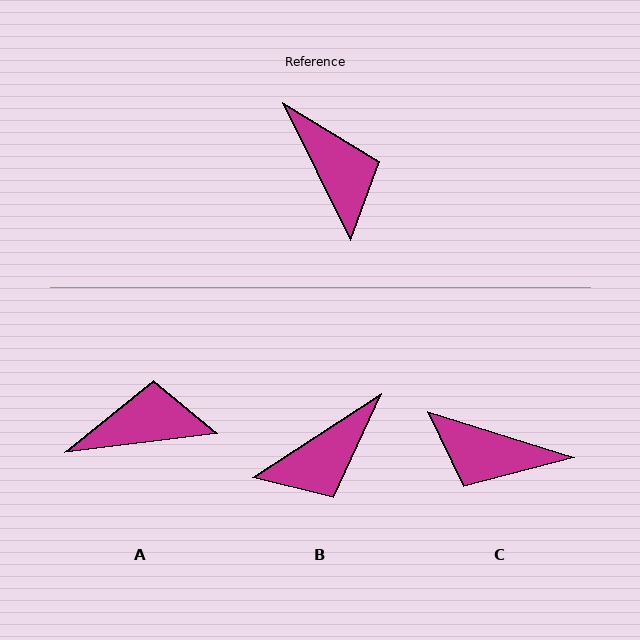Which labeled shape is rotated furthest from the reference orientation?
C, about 134 degrees away.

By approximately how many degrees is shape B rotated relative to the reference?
Approximately 83 degrees clockwise.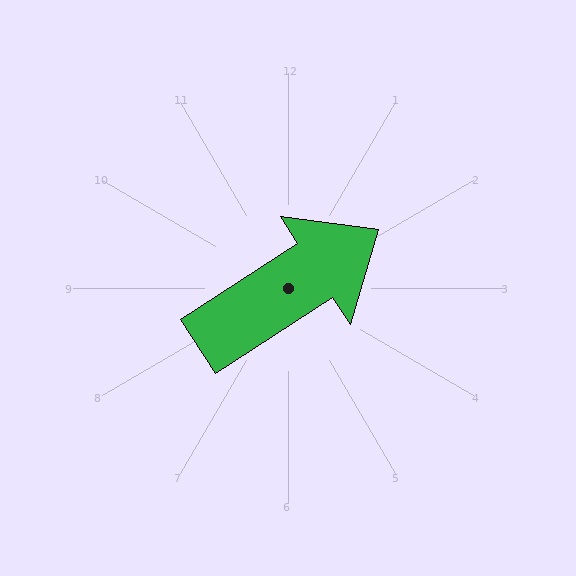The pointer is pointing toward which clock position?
Roughly 2 o'clock.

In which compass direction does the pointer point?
Northeast.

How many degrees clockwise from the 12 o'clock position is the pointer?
Approximately 57 degrees.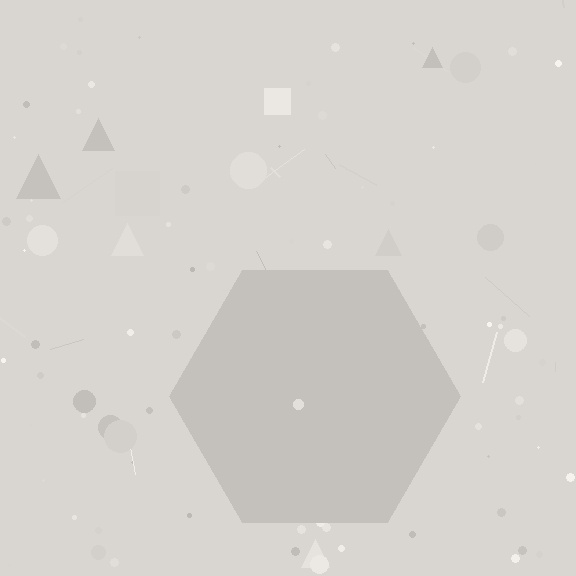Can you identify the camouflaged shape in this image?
The camouflaged shape is a hexagon.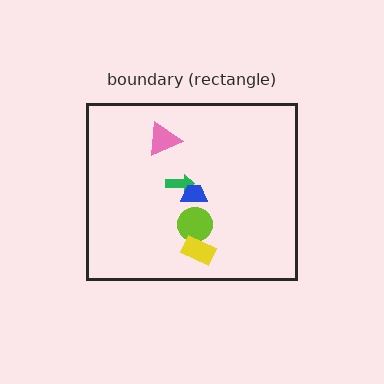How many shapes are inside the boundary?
5 inside, 0 outside.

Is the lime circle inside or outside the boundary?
Inside.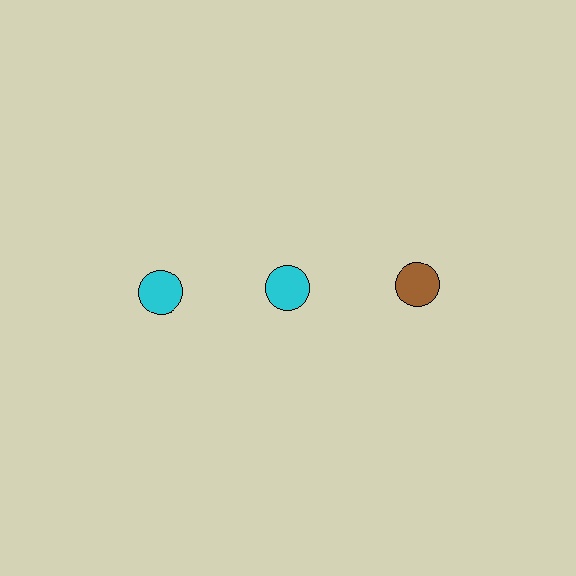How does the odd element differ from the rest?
It has a different color: brown instead of cyan.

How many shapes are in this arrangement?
There are 3 shapes arranged in a grid pattern.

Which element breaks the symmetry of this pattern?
The brown circle in the top row, center column breaks the symmetry. All other shapes are cyan circles.